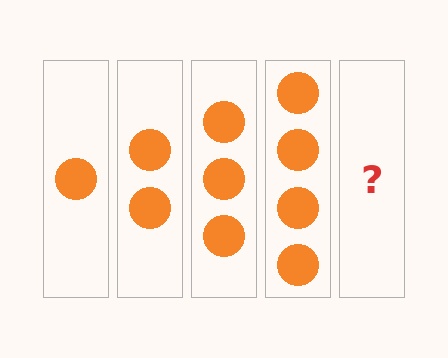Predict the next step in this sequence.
The next step is 5 circles.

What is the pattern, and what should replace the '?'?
The pattern is that each step adds one more circle. The '?' should be 5 circles.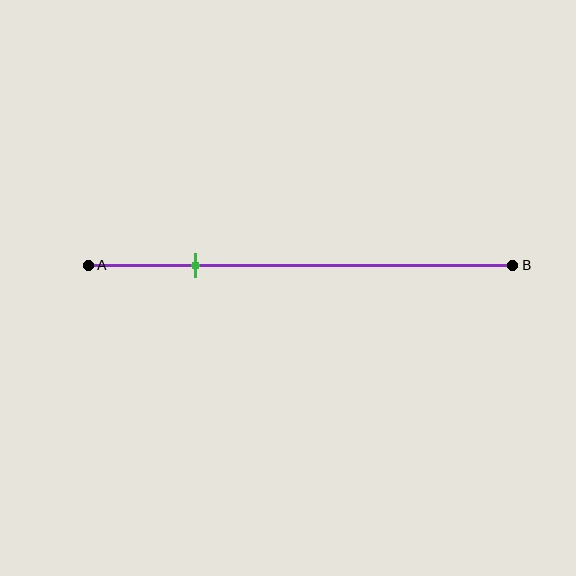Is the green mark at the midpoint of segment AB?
No, the mark is at about 25% from A, not at the 50% midpoint.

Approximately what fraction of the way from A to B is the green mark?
The green mark is approximately 25% of the way from A to B.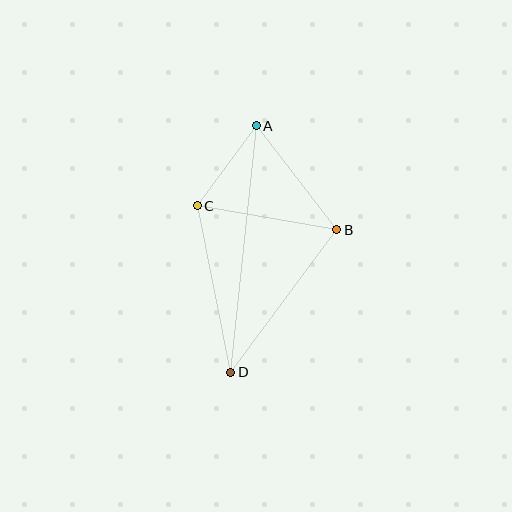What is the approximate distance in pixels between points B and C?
The distance between B and C is approximately 141 pixels.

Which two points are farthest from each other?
Points A and D are farthest from each other.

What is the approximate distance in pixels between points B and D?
The distance between B and D is approximately 178 pixels.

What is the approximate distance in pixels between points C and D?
The distance between C and D is approximately 169 pixels.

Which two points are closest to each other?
Points A and C are closest to each other.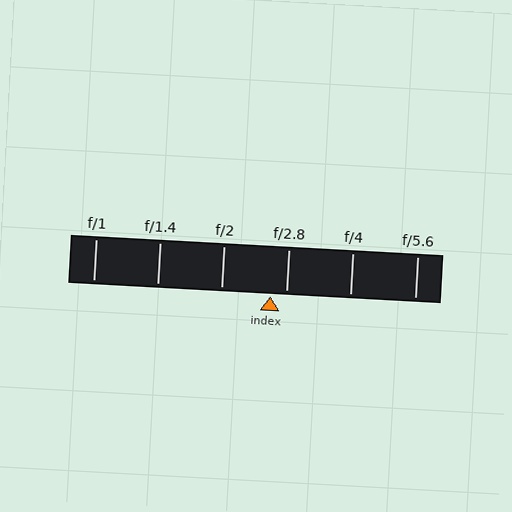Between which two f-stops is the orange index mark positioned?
The index mark is between f/2 and f/2.8.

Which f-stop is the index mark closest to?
The index mark is closest to f/2.8.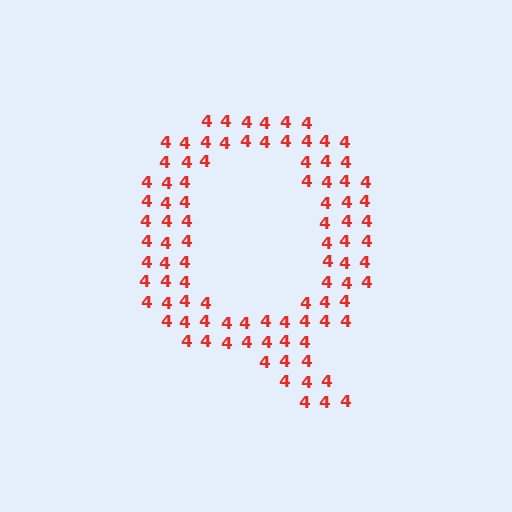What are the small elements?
The small elements are digit 4's.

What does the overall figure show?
The overall figure shows the letter Q.